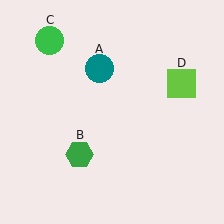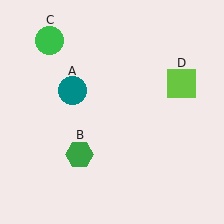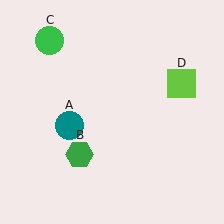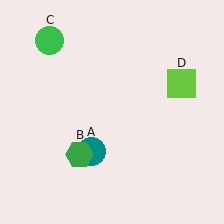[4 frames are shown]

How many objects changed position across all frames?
1 object changed position: teal circle (object A).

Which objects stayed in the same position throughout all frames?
Green hexagon (object B) and green circle (object C) and lime square (object D) remained stationary.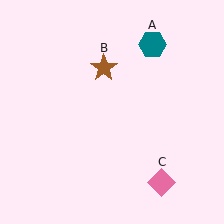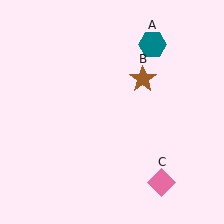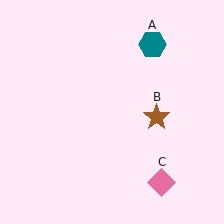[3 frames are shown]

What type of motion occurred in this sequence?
The brown star (object B) rotated clockwise around the center of the scene.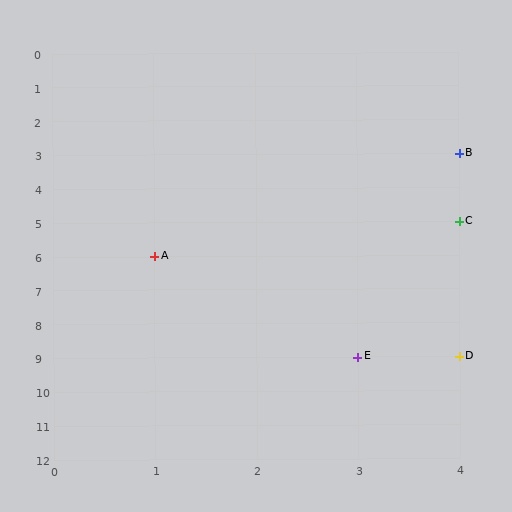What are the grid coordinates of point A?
Point A is at grid coordinates (1, 6).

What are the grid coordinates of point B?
Point B is at grid coordinates (4, 3).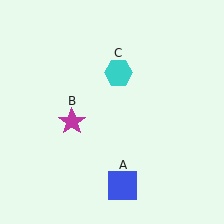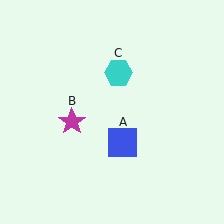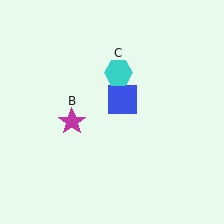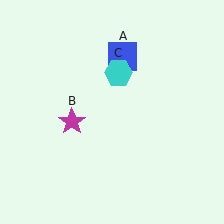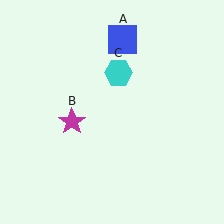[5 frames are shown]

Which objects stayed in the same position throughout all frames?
Magenta star (object B) and cyan hexagon (object C) remained stationary.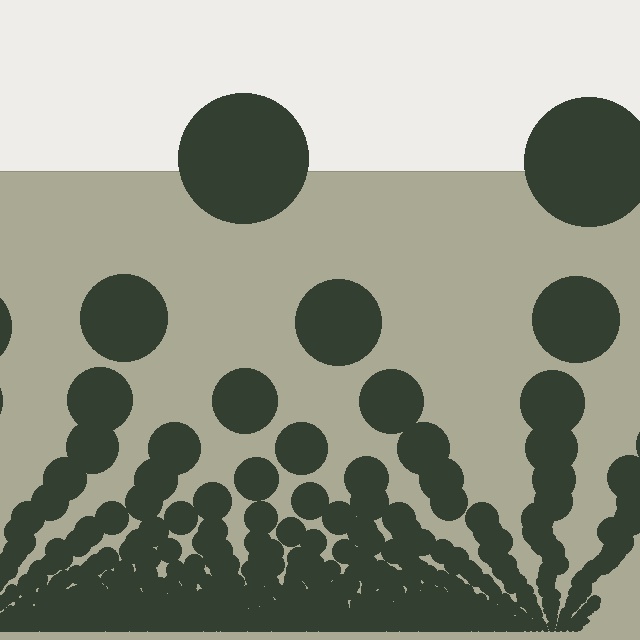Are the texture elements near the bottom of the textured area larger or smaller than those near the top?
Smaller. The gradient is inverted — elements near the bottom are smaller and denser.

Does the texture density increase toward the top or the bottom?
Density increases toward the bottom.